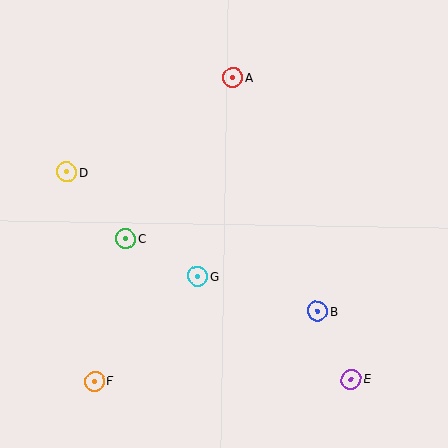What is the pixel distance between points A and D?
The distance between A and D is 191 pixels.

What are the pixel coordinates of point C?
Point C is at (126, 239).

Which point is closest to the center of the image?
Point G at (198, 276) is closest to the center.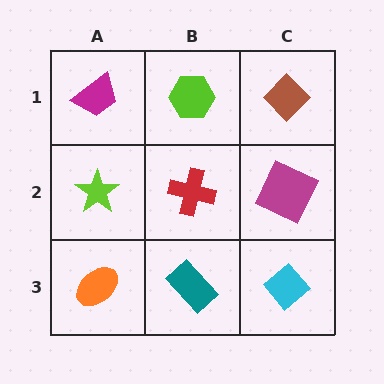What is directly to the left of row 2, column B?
A lime star.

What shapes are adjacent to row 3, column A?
A lime star (row 2, column A), a teal rectangle (row 3, column B).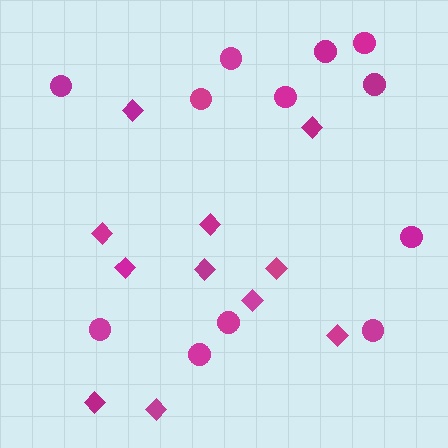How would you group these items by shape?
There are 2 groups: one group of circles (12) and one group of diamonds (11).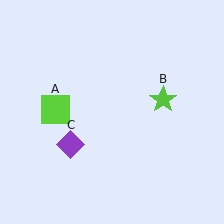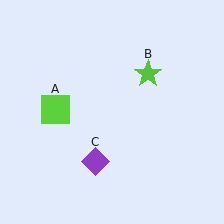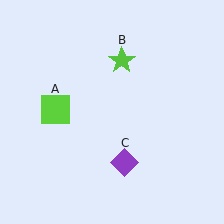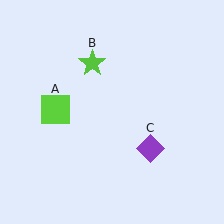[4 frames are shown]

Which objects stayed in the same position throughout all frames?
Lime square (object A) remained stationary.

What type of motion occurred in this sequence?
The lime star (object B), purple diamond (object C) rotated counterclockwise around the center of the scene.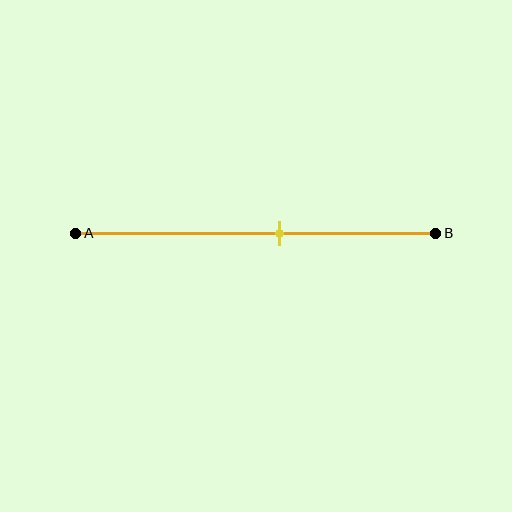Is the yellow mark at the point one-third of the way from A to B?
No, the mark is at about 55% from A, not at the 33% one-third point.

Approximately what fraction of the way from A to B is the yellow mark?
The yellow mark is approximately 55% of the way from A to B.